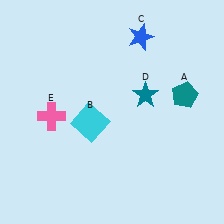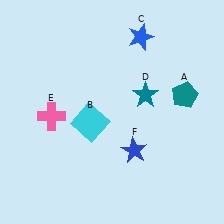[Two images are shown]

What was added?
A blue star (F) was added in Image 2.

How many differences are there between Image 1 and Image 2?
There is 1 difference between the two images.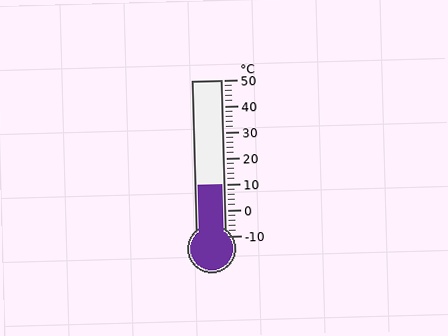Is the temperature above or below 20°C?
The temperature is below 20°C.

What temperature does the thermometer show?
The thermometer shows approximately 10°C.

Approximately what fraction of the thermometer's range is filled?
The thermometer is filled to approximately 35% of its range.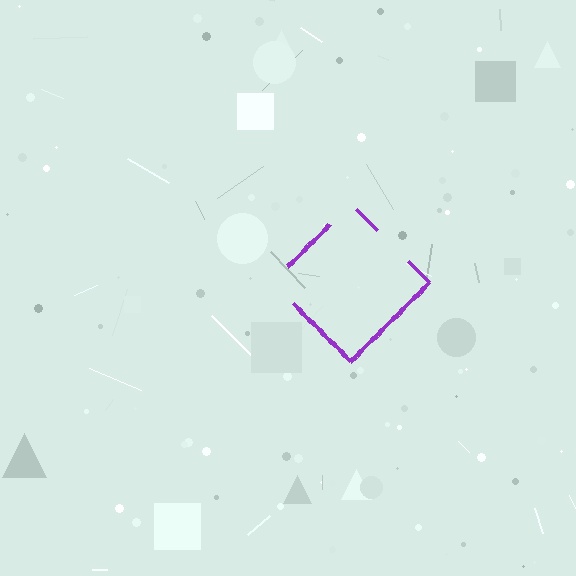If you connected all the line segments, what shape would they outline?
They would outline a diamond.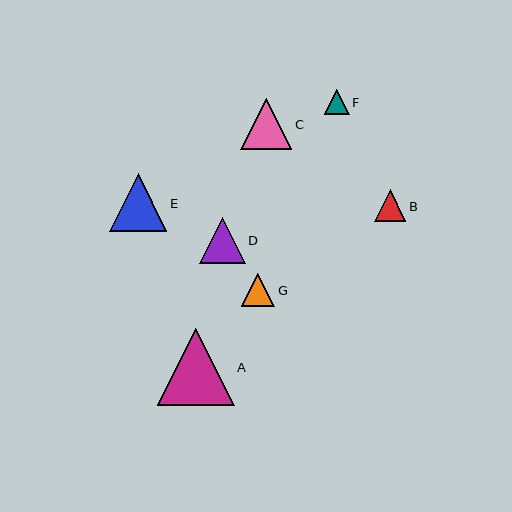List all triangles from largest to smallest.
From largest to smallest: A, E, C, D, G, B, F.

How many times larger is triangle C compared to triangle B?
Triangle C is approximately 1.6 times the size of triangle B.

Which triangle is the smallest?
Triangle F is the smallest with a size of approximately 25 pixels.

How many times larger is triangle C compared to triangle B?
Triangle C is approximately 1.6 times the size of triangle B.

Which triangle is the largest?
Triangle A is the largest with a size of approximately 77 pixels.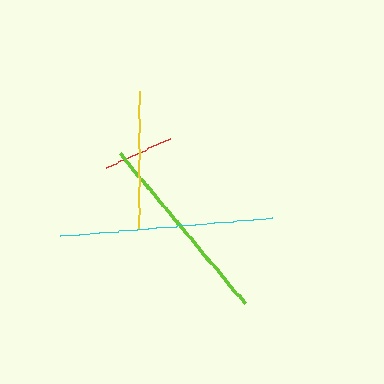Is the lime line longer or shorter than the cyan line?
The cyan line is longer than the lime line.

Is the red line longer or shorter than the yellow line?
The yellow line is longer than the red line.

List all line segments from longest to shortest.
From longest to shortest: cyan, lime, yellow, red.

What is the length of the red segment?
The red segment is approximately 71 pixels long.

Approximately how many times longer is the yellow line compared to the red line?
The yellow line is approximately 1.9 times the length of the red line.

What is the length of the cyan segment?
The cyan segment is approximately 212 pixels long.